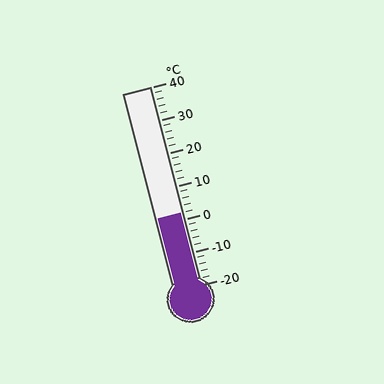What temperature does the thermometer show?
The thermometer shows approximately 2°C.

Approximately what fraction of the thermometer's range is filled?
The thermometer is filled to approximately 35% of its range.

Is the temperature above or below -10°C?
The temperature is above -10°C.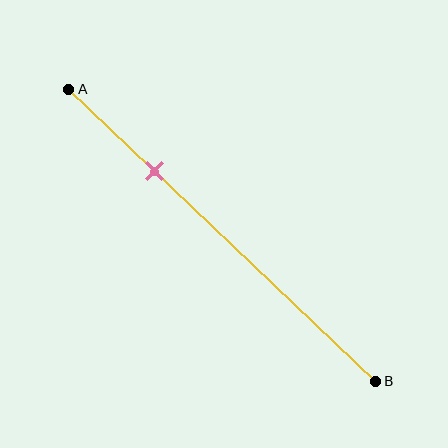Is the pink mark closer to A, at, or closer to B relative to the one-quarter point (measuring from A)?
The pink mark is closer to point B than the one-quarter point of segment AB.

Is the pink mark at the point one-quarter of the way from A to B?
No, the mark is at about 30% from A, not at the 25% one-quarter point.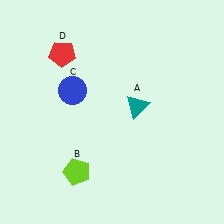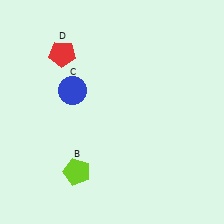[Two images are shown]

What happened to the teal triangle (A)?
The teal triangle (A) was removed in Image 2. It was in the top-right area of Image 1.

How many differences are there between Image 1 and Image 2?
There is 1 difference between the two images.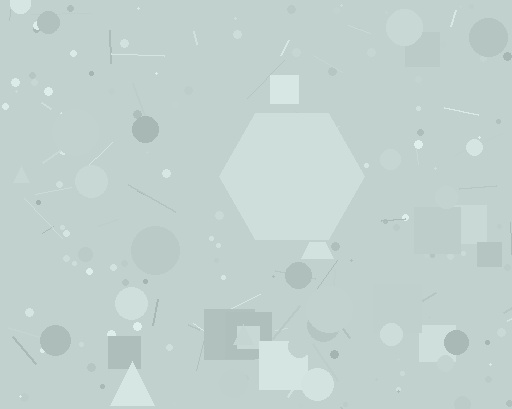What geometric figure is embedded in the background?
A hexagon is embedded in the background.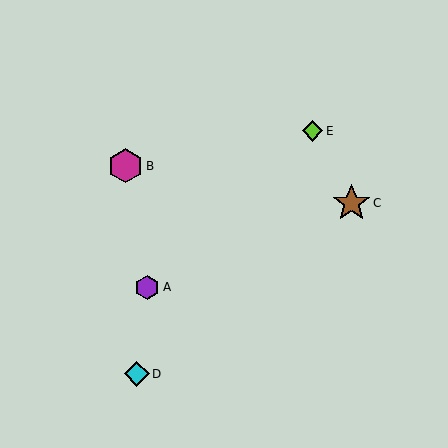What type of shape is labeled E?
Shape E is a lime diamond.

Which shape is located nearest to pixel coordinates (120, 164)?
The magenta hexagon (labeled B) at (126, 166) is nearest to that location.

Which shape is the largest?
The brown star (labeled C) is the largest.